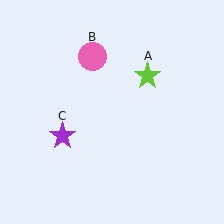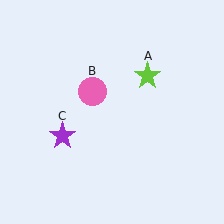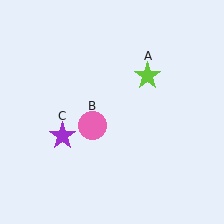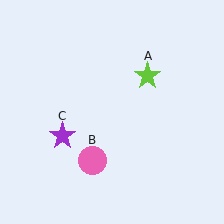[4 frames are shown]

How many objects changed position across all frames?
1 object changed position: pink circle (object B).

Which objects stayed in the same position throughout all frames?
Lime star (object A) and purple star (object C) remained stationary.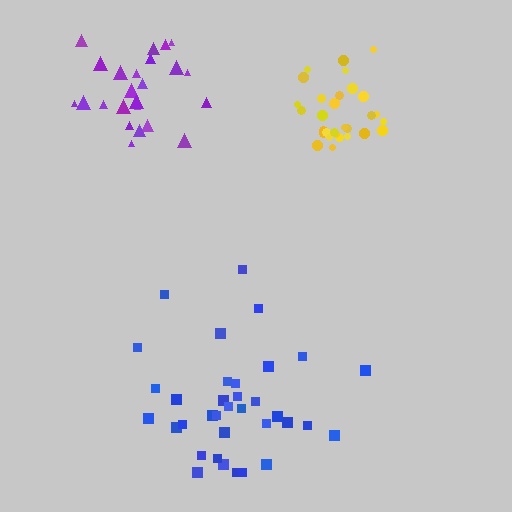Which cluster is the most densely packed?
Yellow.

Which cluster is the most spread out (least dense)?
Blue.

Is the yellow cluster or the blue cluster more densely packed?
Yellow.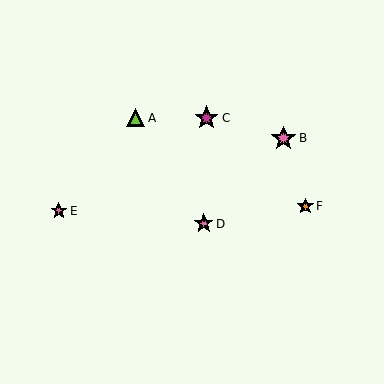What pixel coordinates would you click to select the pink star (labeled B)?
Click at (284, 138) to select the pink star B.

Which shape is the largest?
The pink star (labeled B) is the largest.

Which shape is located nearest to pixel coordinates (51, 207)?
The pink star (labeled E) at (59, 211) is nearest to that location.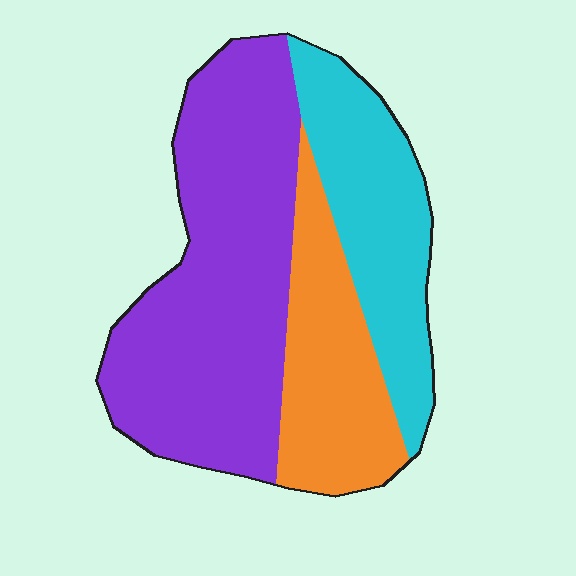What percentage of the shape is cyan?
Cyan covers roughly 25% of the shape.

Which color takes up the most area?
Purple, at roughly 50%.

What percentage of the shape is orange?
Orange covers around 25% of the shape.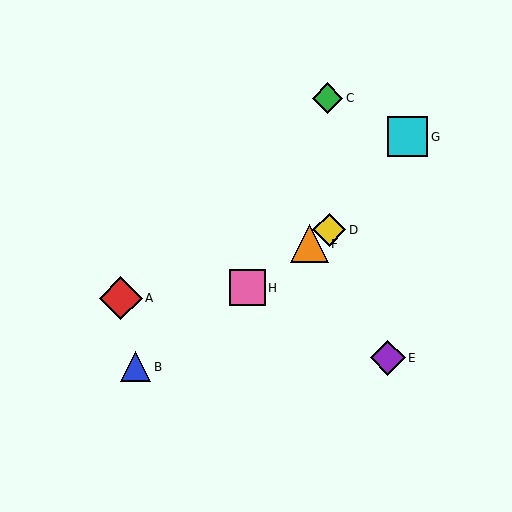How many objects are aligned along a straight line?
4 objects (B, D, F, H) are aligned along a straight line.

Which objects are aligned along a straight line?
Objects B, D, F, H are aligned along a straight line.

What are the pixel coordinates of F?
Object F is at (309, 244).